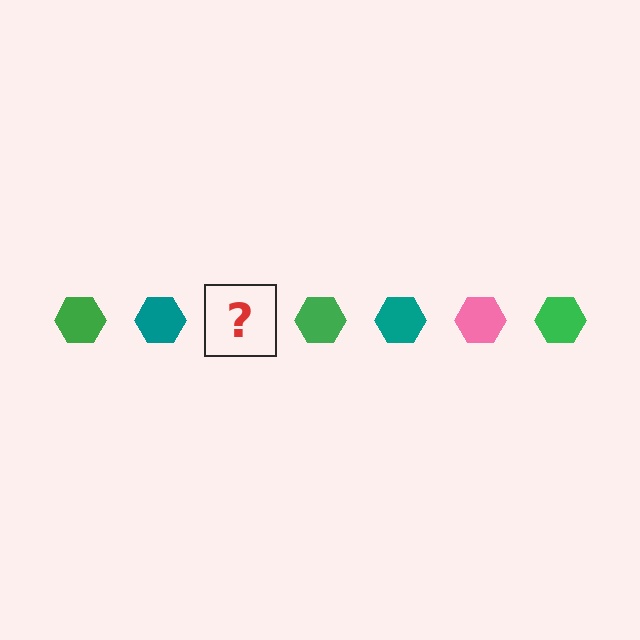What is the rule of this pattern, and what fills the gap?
The rule is that the pattern cycles through green, teal, pink hexagons. The gap should be filled with a pink hexagon.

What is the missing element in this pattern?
The missing element is a pink hexagon.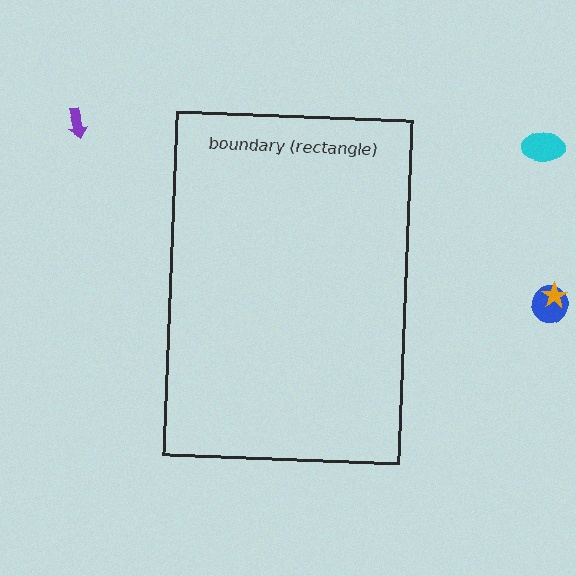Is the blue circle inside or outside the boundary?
Outside.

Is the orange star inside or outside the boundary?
Outside.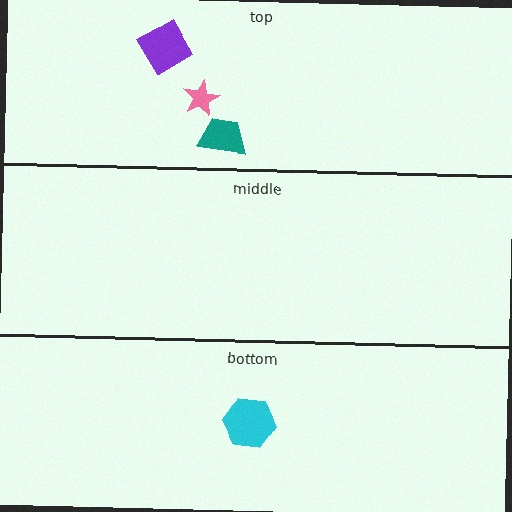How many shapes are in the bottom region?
1.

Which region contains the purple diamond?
The top region.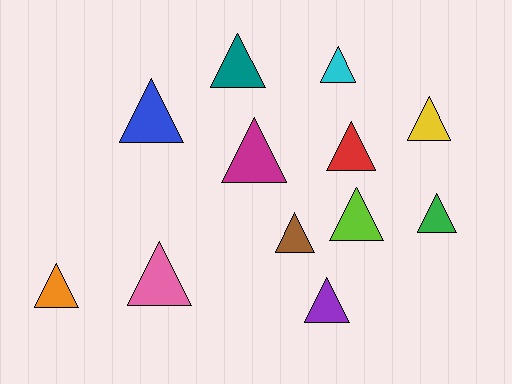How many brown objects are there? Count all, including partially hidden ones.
There is 1 brown object.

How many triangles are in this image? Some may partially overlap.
There are 12 triangles.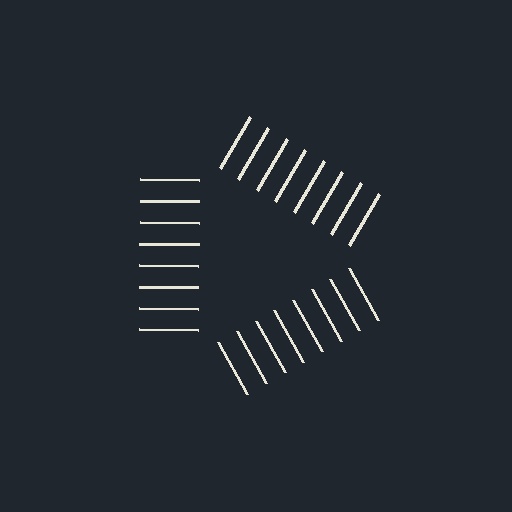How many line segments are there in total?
24 — 8 along each of the 3 edges.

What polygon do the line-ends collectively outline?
An illusory triangle — the line segments terminate on its edges but no continuous stroke is drawn.